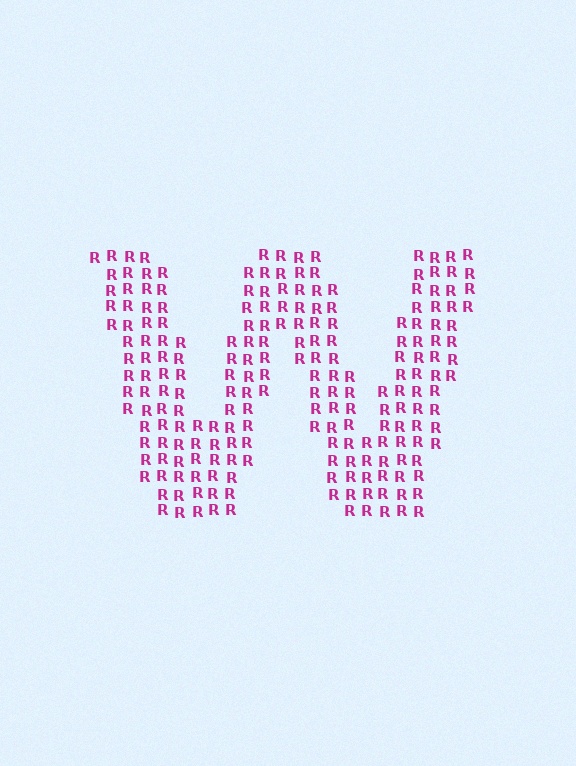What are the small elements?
The small elements are letter R's.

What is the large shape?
The large shape is the letter W.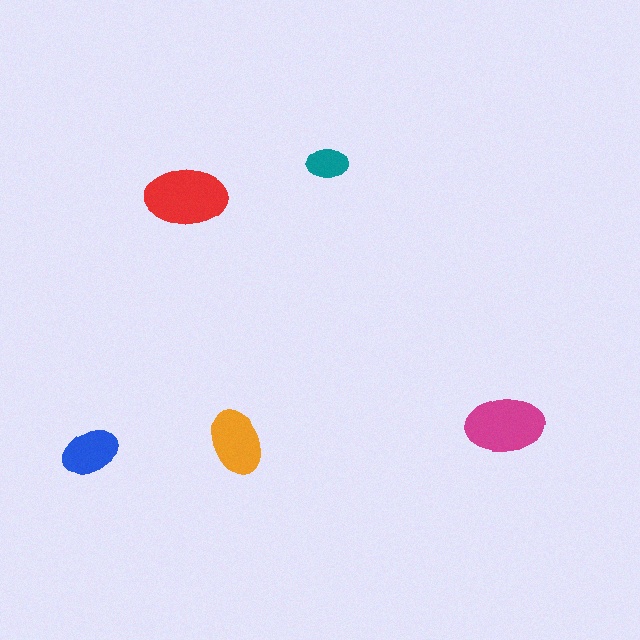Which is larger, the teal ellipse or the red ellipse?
The red one.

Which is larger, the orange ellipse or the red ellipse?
The red one.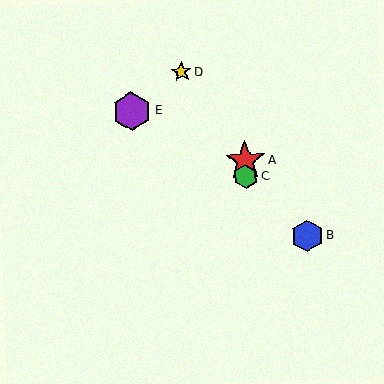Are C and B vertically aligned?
No, C is at x≈246 and B is at x≈307.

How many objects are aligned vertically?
2 objects (A, C) are aligned vertically.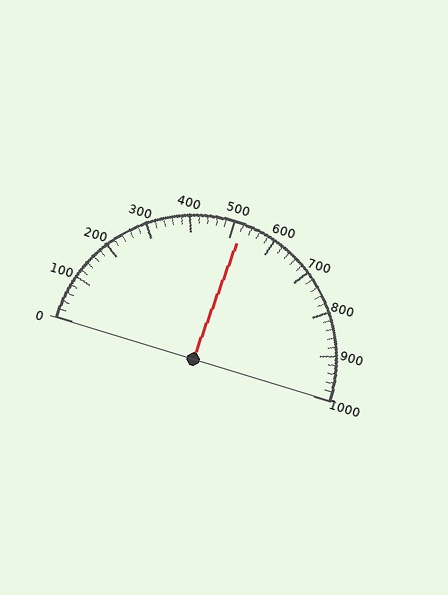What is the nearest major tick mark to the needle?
The nearest major tick mark is 500.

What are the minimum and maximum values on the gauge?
The gauge ranges from 0 to 1000.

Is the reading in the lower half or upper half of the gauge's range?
The reading is in the upper half of the range (0 to 1000).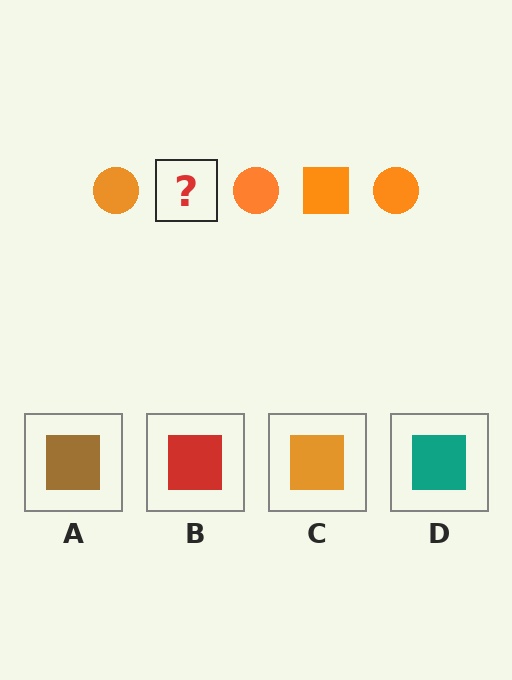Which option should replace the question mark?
Option C.